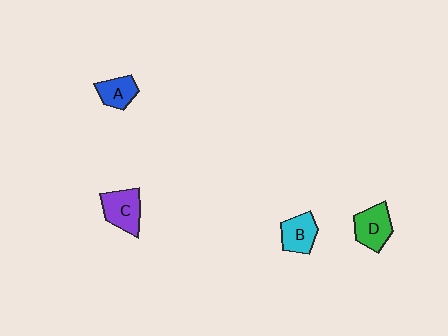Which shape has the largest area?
Shape C (purple).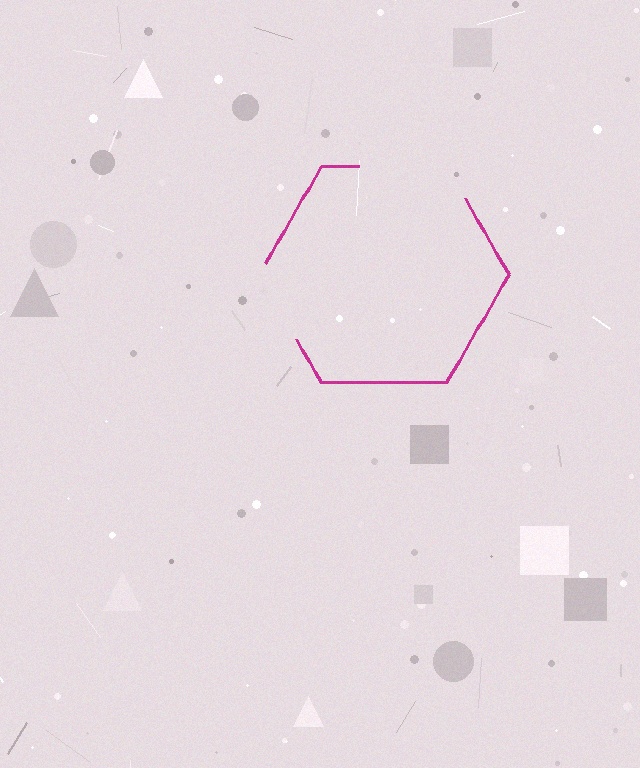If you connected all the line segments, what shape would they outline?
They would outline a hexagon.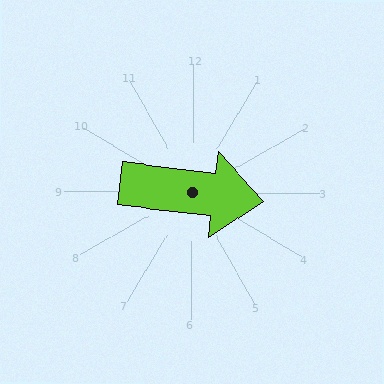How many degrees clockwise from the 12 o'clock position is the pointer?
Approximately 97 degrees.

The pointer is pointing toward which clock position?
Roughly 3 o'clock.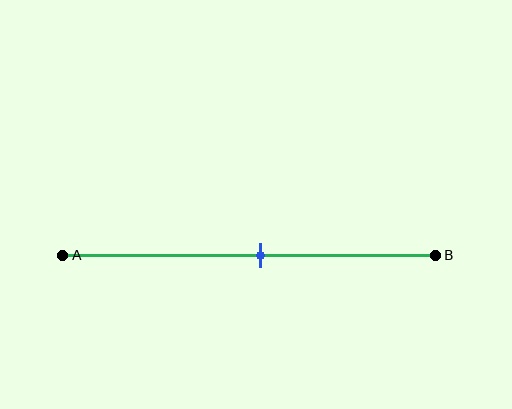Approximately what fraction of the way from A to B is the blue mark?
The blue mark is approximately 55% of the way from A to B.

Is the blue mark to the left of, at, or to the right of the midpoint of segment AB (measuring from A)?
The blue mark is to the right of the midpoint of segment AB.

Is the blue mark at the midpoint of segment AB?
No, the mark is at about 55% from A, not at the 50% midpoint.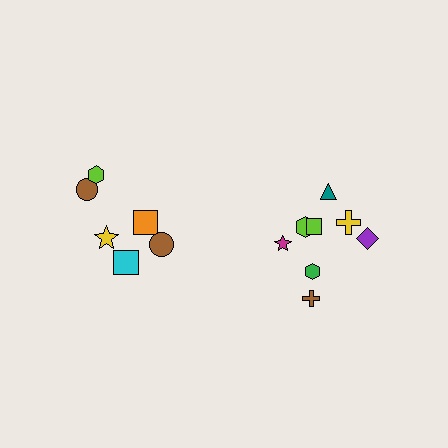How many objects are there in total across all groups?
There are 14 objects.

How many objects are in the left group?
There are 6 objects.